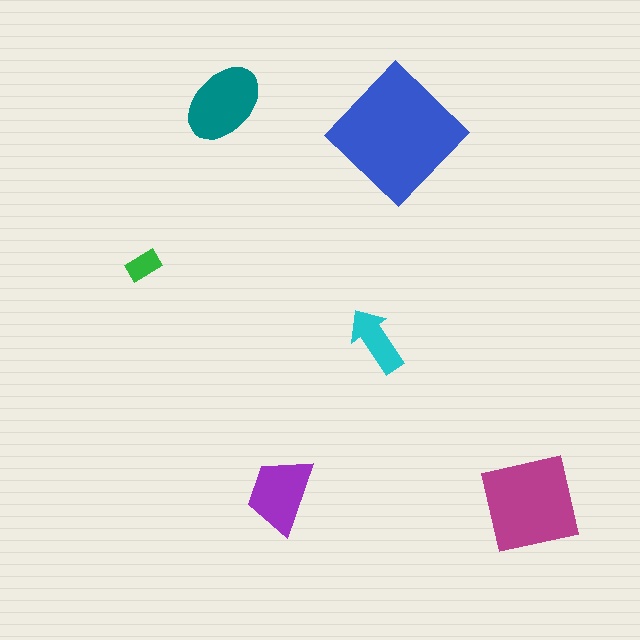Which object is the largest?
The blue diamond.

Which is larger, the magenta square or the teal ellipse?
The magenta square.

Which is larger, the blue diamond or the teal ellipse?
The blue diamond.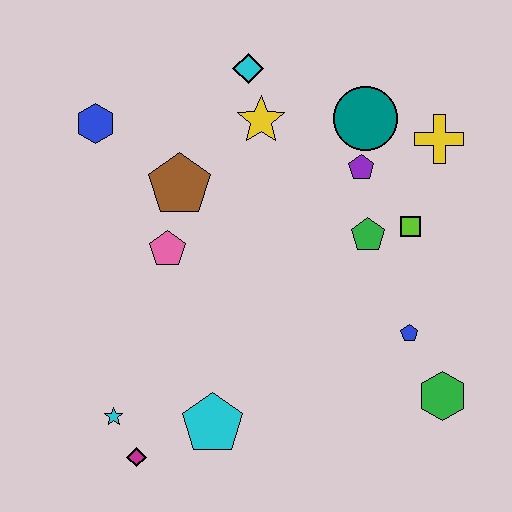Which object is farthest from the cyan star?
The yellow cross is farthest from the cyan star.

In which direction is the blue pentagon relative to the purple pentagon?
The blue pentagon is below the purple pentagon.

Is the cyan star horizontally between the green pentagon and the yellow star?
No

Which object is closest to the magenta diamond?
The cyan star is closest to the magenta diamond.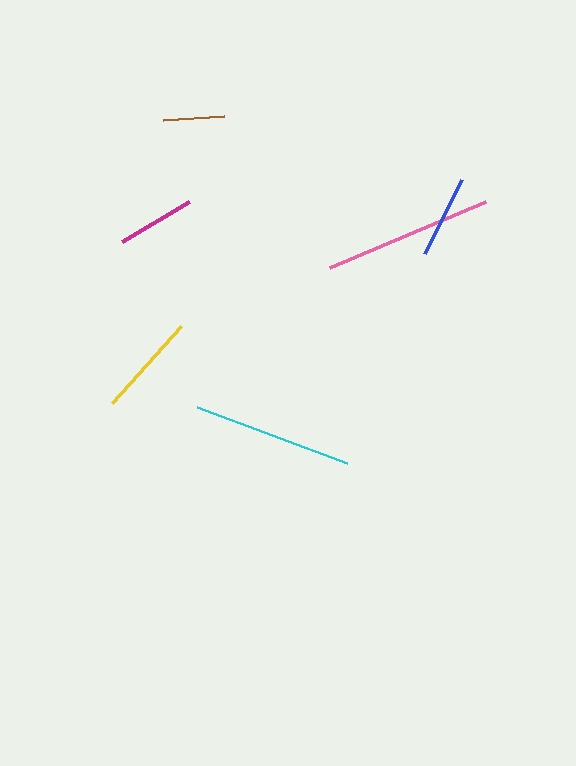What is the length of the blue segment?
The blue segment is approximately 83 pixels long.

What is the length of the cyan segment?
The cyan segment is approximately 161 pixels long.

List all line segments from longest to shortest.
From longest to shortest: pink, cyan, yellow, blue, magenta, brown.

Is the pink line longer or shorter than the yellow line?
The pink line is longer than the yellow line.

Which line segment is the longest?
The pink line is the longest at approximately 169 pixels.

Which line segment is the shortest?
The brown line is the shortest at approximately 61 pixels.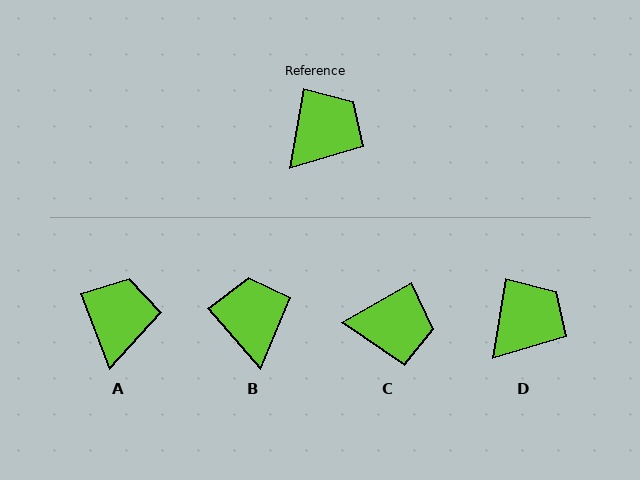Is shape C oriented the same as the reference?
No, it is off by about 51 degrees.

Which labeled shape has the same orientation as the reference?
D.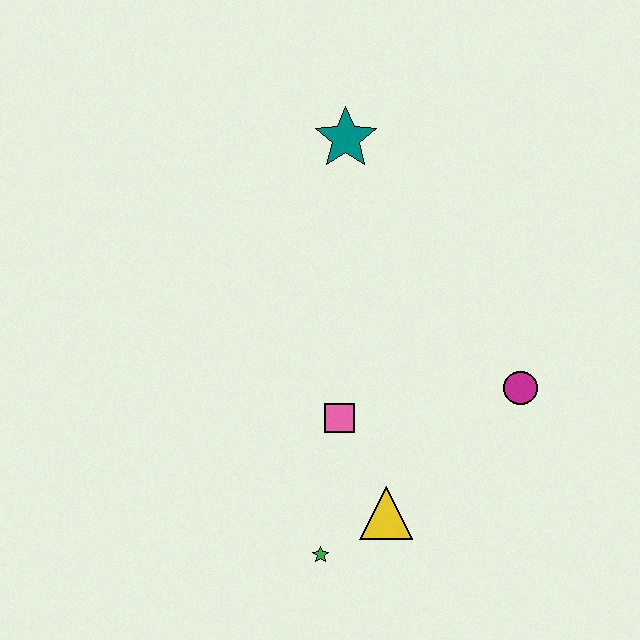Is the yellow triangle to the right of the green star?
Yes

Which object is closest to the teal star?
The pink square is closest to the teal star.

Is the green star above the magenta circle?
No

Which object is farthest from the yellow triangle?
The teal star is farthest from the yellow triangle.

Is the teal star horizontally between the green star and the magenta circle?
Yes